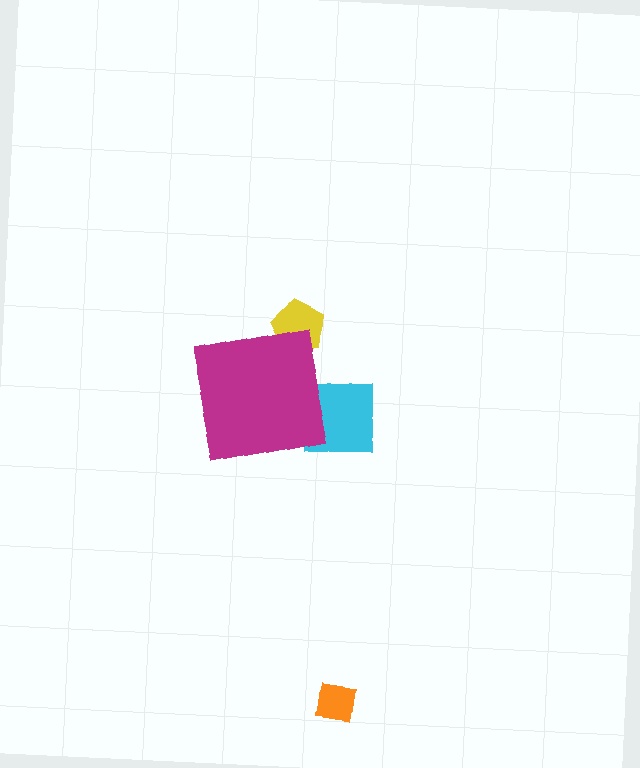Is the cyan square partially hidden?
Yes, the cyan square is partially hidden behind the magenta square.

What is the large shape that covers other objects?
A magenta square.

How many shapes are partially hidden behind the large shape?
2 shapes are partially hidden.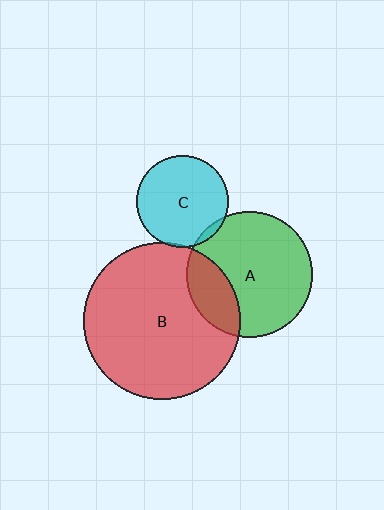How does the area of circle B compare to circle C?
Approximately 2.9 times.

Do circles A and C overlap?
Yes.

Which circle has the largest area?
Circle B (red).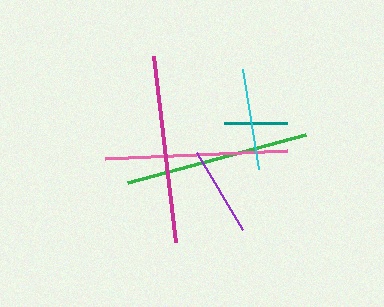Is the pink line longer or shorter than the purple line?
The pink line is longer than the purple line.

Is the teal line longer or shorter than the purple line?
The purple line is longer than the teal line.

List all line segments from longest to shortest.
From longest to shortest: magenta, green, pink, cyan, purple, teal.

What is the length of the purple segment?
The purple segment is approximately 89 pixels long.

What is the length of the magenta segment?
The magenta segment is approximately 187 pixels long.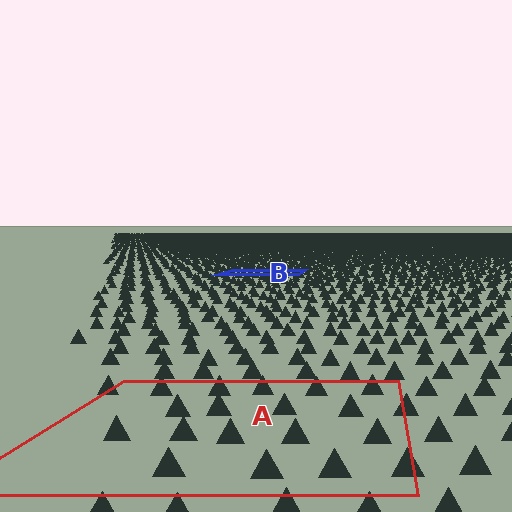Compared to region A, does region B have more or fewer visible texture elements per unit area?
Region B has more texture elements per unit area — they are packed more densely because it is farther away.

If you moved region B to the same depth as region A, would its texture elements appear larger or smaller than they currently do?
They would appear larger. At a closer depth, the same texture elements are projected at a bigger on-screen size.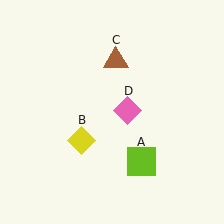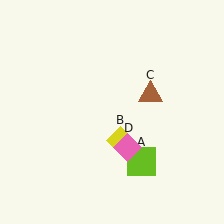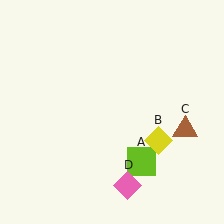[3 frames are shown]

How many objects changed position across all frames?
3 objects changed position: yellow diamond (object B), brown triangle (object C), pink diamond (object D).